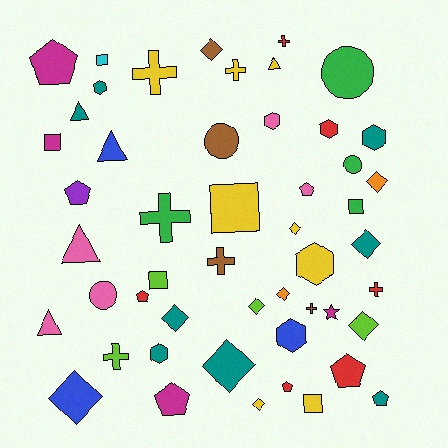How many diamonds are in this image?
There are 11 diamonds.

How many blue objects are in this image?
There are 3 blue objects.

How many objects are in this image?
There are 50 objects.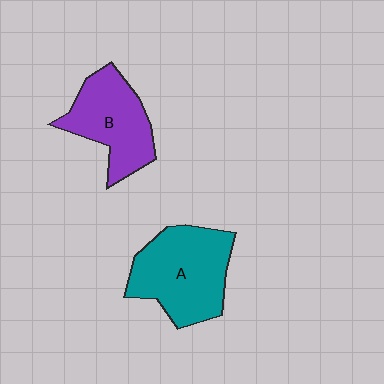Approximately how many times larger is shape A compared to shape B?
Approximately 1.3 times.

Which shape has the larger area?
Shape A (teal).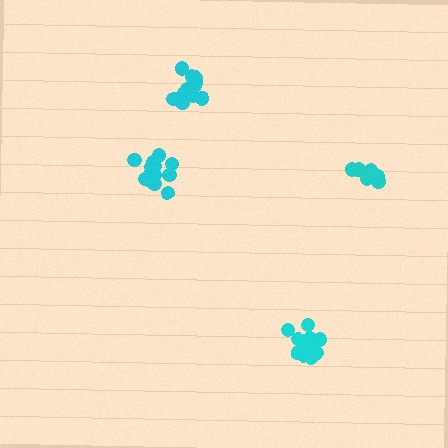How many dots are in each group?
Group 1: 9 dots, Group 2: 14 dots, Group 3: 14 dots, Group 4: 15 dots (52 total).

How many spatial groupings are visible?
There are 4 spatial groupings.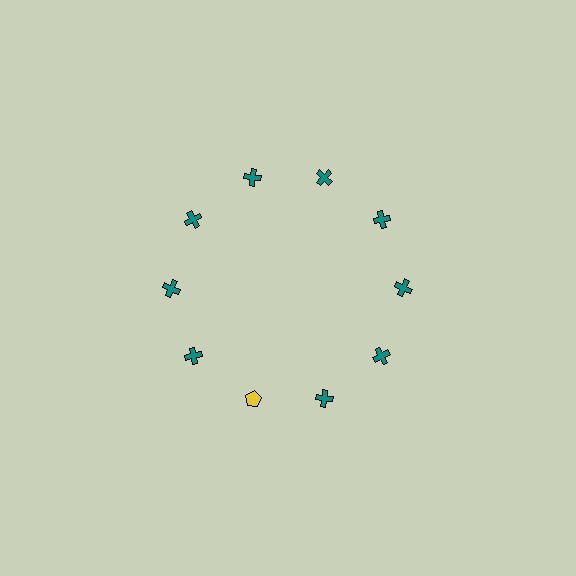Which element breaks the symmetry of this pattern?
The yellow pentagon at roughly the 7 o'clock position breaks the symmetry. All other shapes are teal crosses.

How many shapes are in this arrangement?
There are 10 shapes arranged in a ring pattern.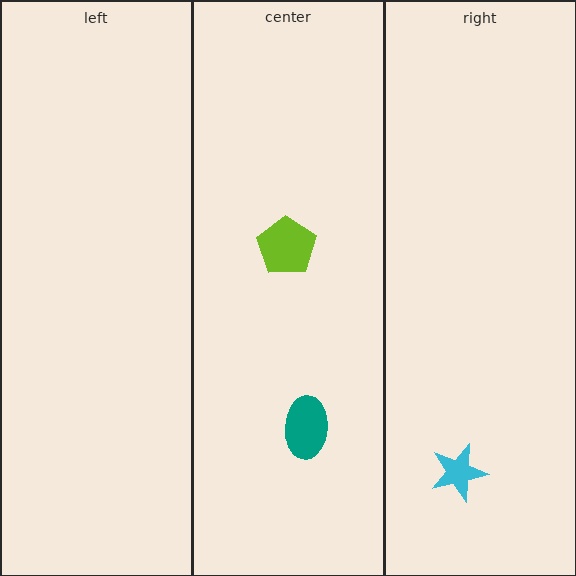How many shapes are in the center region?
2.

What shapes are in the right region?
The cyan star.